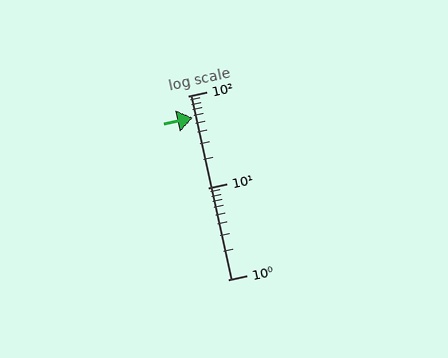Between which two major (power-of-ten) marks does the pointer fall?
The pointer is between 10 and 100.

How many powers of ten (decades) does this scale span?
The scale spans 2 decades, from 1 to 100.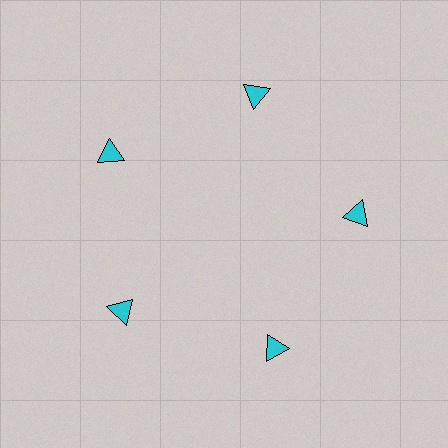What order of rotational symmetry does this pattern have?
This pattern has 5-fold rotational symmetry.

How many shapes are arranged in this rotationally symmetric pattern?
There are 5 shapes, arranged in 5 groups of 1.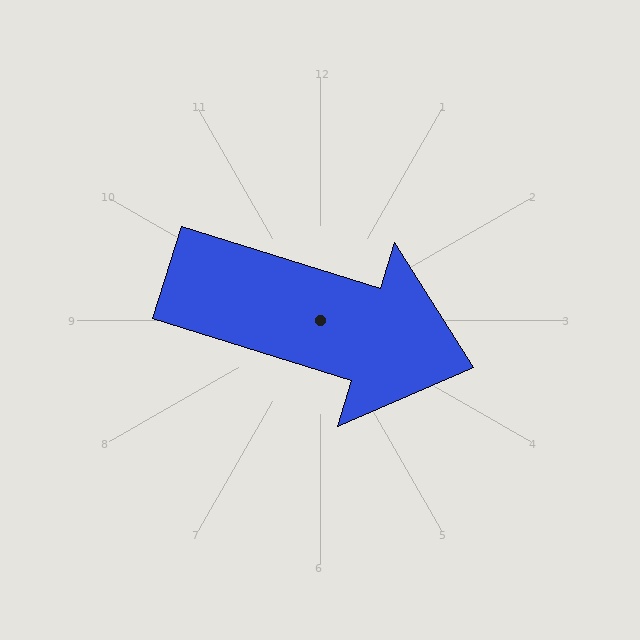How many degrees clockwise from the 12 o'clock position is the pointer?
Approximately 107 degrees.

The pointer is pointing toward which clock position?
Roughly 4 o'clock.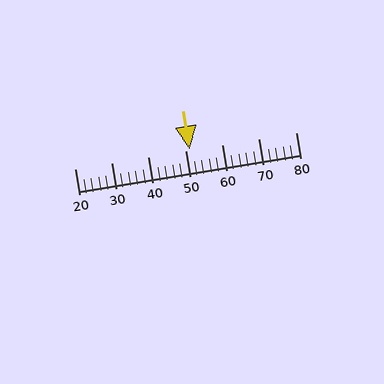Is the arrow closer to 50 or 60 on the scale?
The arrow is closer to 50.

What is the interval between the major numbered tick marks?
The major tick marks are spaced 10 units apart.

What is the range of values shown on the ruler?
The ruler shows values from 20 to 80.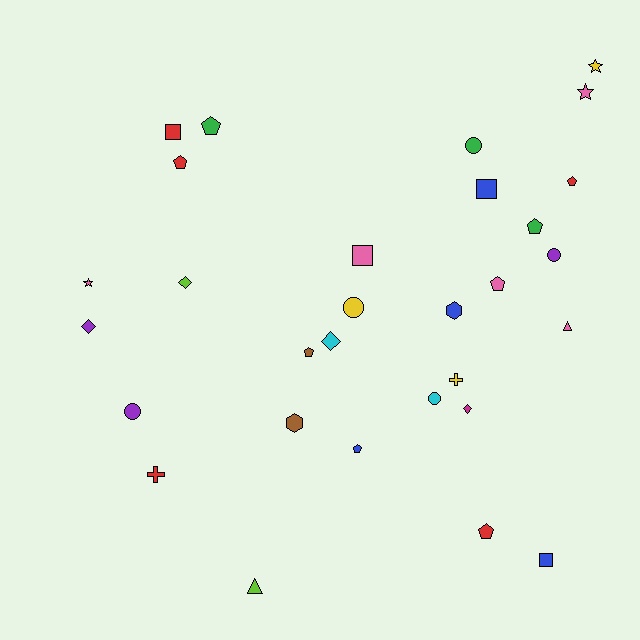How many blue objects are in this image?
There are 4 blue objects.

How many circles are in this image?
There are 5 circles.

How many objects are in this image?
There are 30 objects.